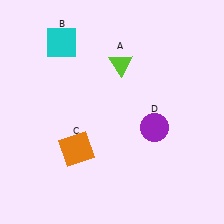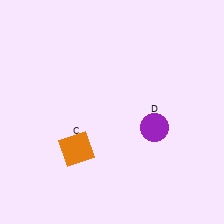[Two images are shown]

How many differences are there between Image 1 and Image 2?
There are 2 differences between the two images.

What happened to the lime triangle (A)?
The lime triangle (A) was removed in Image 2. It was in the top-right area of Image 1.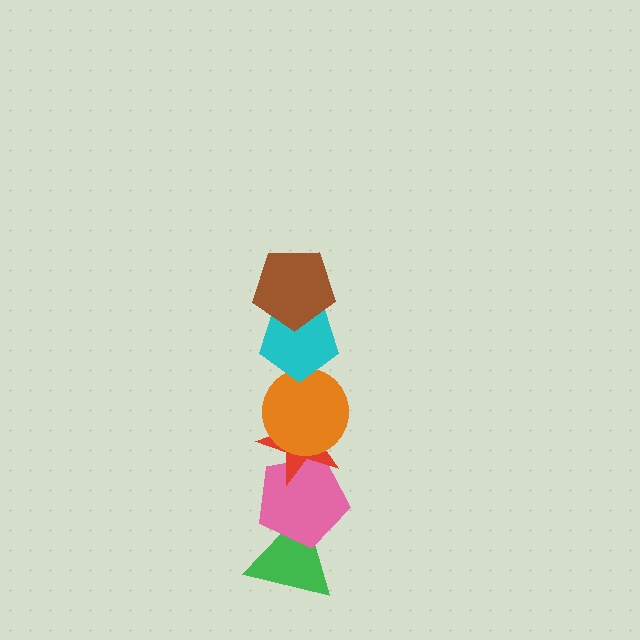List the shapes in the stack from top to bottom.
From top to bottom: the brown pentagon, the cyan pentagon, the orange circle, the red star, the pink pentagon, the green triangle.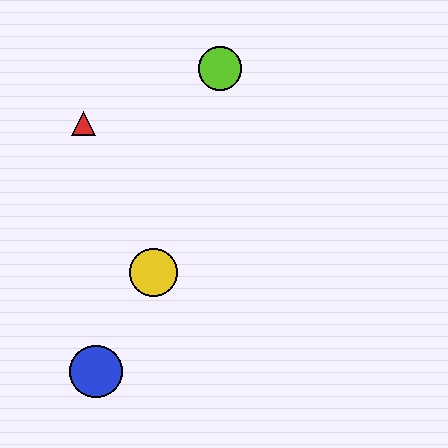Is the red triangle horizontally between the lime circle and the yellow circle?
No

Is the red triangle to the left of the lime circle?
Yes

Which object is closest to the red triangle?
The lime circle is closest to the red triangle.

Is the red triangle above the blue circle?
Yes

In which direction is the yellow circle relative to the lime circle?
The yellow circle is below the lime circle.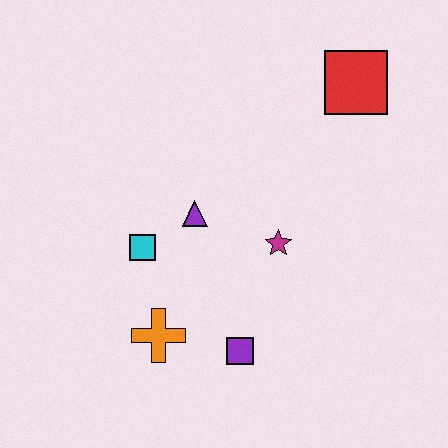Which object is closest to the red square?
The magenta star is closest to the red square.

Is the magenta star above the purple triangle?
No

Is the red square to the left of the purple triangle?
No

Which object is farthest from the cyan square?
The red square is farthest from the cyan square.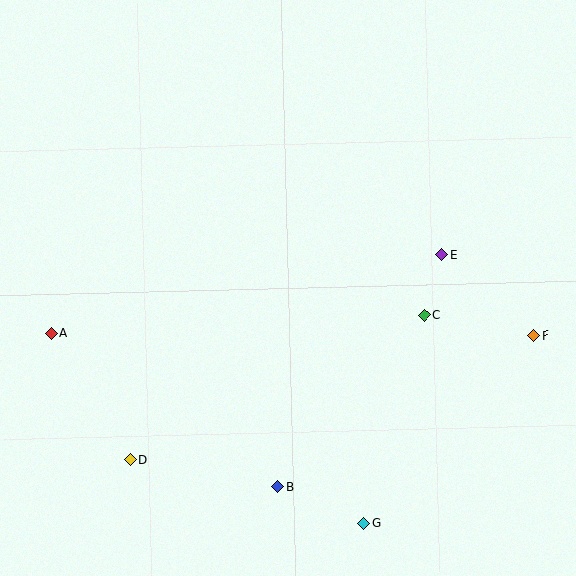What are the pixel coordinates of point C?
Point C is at (424, 315).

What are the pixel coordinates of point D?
Point D is at (130, 460).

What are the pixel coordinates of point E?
Point E is at (442, 255).